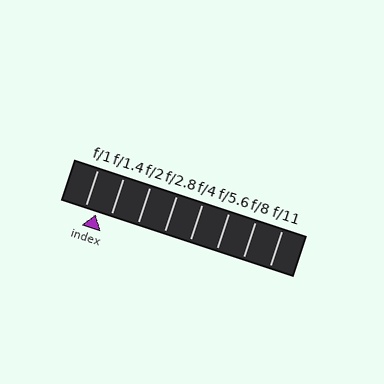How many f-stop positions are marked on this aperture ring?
There are 8 f-stop positions marked.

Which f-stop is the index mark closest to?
The index mark is closest to f/1.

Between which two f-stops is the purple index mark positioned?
The index mark is between f/1 and f/1.4.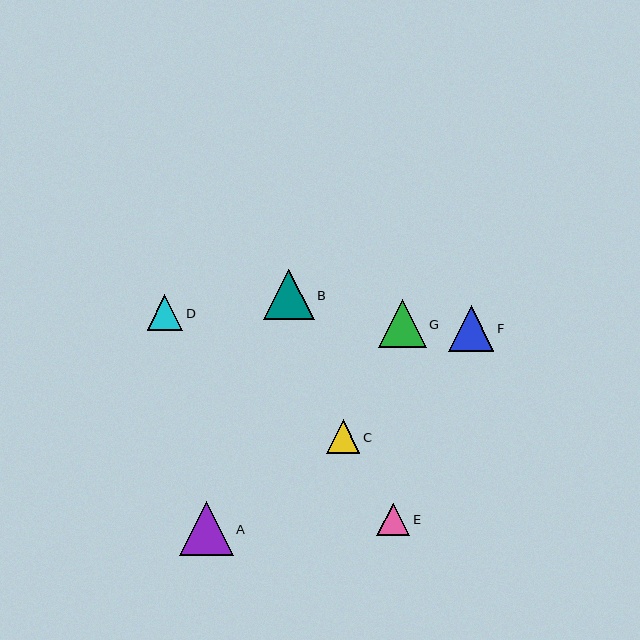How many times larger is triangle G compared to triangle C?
Triangle G is approximately 1.4 times the size of triangle C.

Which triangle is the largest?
Triangle A is the largest with a size of approximately 54 pixels.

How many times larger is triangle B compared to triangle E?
Triangle B is approximately 1.5 times the size of triangle E.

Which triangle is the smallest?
Triangle E is the smallest with a size of approximately 33 pixels.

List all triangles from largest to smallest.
From largest to smallest: A, B, G, F, D, C, E.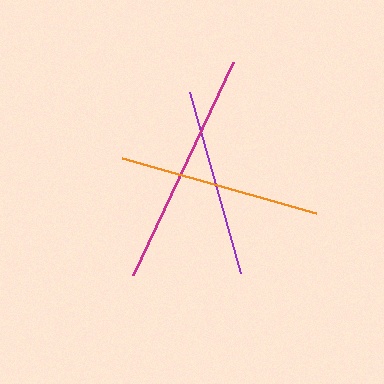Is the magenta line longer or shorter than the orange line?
The magenta line is longer than the orange line.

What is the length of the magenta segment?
The magenta segment is approximately 236 pixels long.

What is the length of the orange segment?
The orange segment is approximately 202 pixels long.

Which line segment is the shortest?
The purple line is the shortest at approximately 188 pixels.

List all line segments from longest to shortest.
From longest to shortest: magenta, orange, purple.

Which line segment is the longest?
The magenta line is the longest at approximately 236 pixels.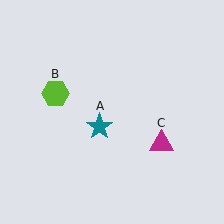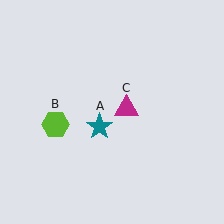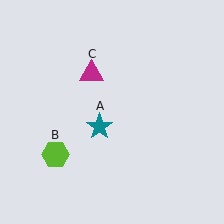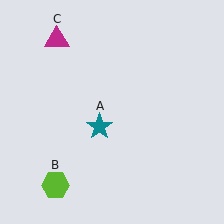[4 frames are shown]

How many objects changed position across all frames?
2 objects changed position: lime hexagon (object B), magenta triangle (object C).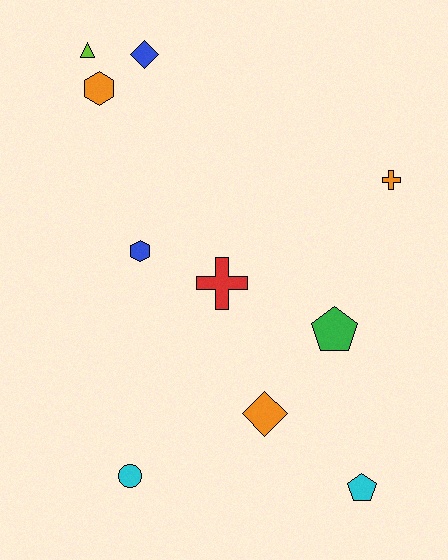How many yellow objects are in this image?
There are no yellow objects.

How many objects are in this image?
There are 10 objects.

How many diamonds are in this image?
There are 2 diamonds.